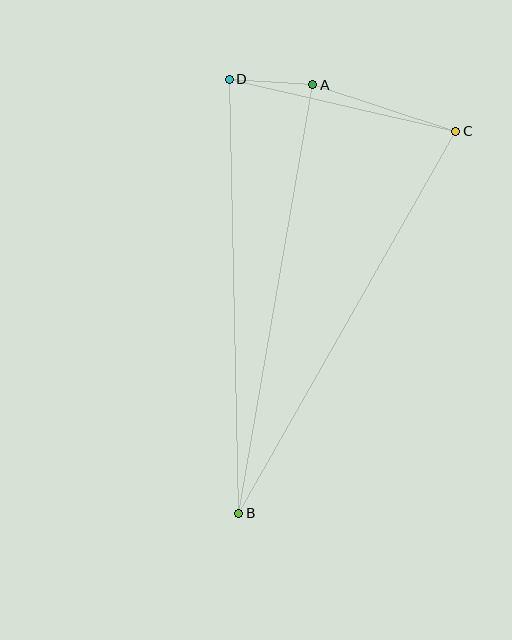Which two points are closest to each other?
Points A and D are closest to each other.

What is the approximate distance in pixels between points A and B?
The distance between A and B is approximately 435 pixels.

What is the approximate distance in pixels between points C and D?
The distance between C and D is approximately 233 pixels.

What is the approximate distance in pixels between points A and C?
The distance between A and C is approximately 151 pixels.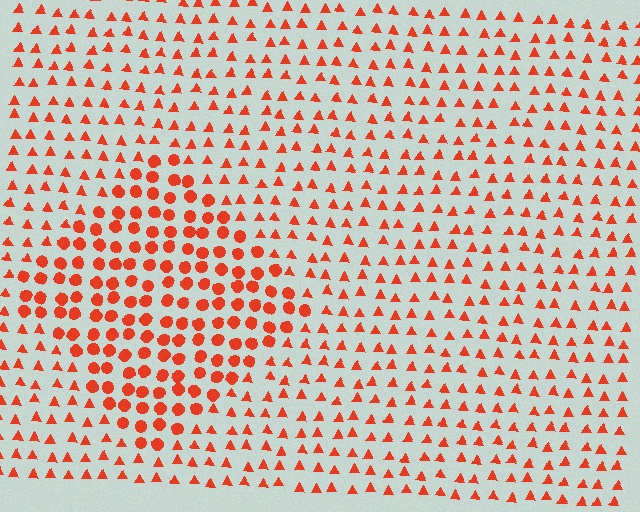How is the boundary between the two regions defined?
The boundary is defined by a change in element shape: circles inside vs. triangles outside. All elements share the same color and spacing.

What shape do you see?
I see a diamond.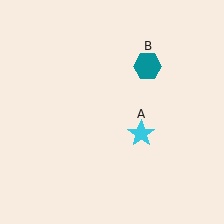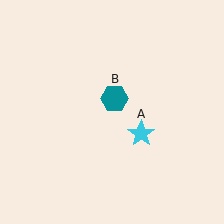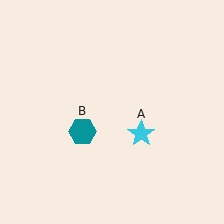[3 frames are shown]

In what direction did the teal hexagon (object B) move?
The teal hexagon (object B) moved down and to the left.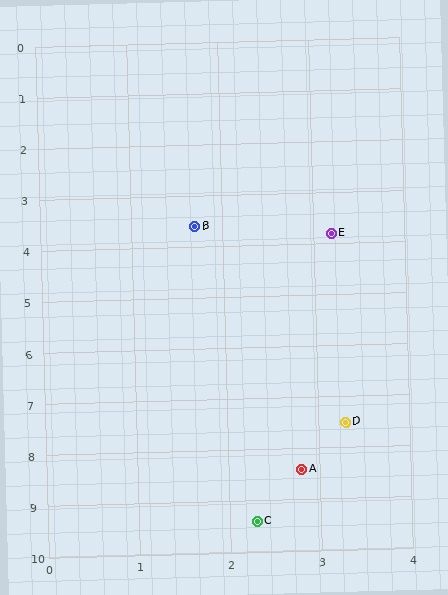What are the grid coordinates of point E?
Point E is at approximately (3.2, 3.8).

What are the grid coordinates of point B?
Point B is at approximately (1.7, 3.6).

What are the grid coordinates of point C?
Point C is at approximately (2.3, 9.4).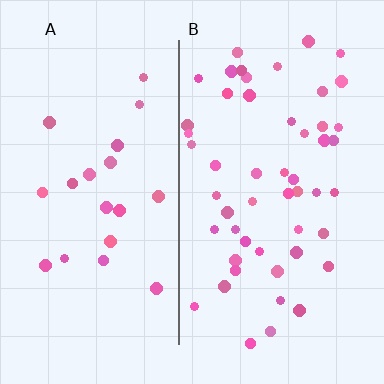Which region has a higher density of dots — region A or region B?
B (the right).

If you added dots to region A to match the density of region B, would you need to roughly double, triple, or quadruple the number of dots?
Approximately triple.